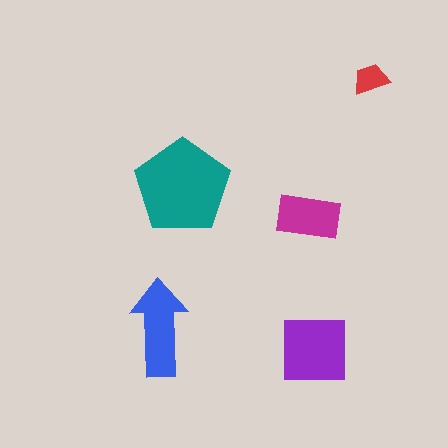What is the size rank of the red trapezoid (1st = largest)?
5th.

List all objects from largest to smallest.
The teal pentagon, the purple square, the blue arrow, the magenta rectangle, the red trapezoid.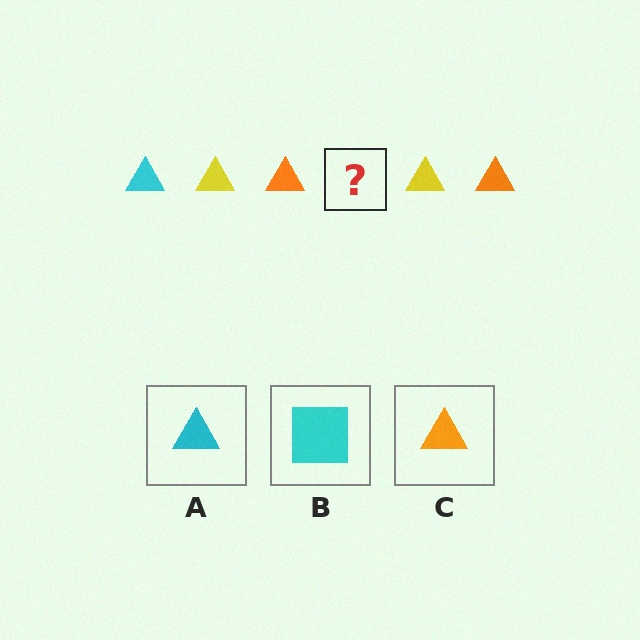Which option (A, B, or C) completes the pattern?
A.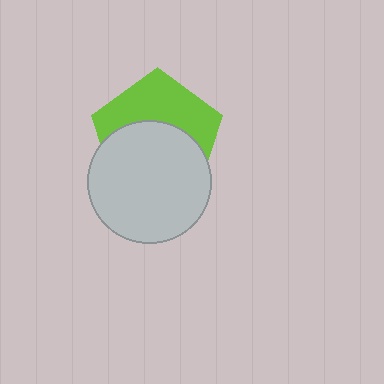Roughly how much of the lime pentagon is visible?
A small part of it is visible (roughly 45%).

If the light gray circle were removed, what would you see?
You would see the complete lime pentagon.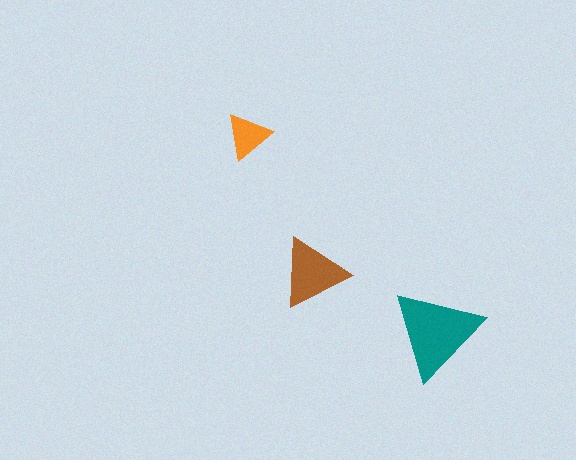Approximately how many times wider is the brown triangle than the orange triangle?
About 1.5 times wider.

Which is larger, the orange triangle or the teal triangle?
The teal one.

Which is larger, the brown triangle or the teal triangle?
The teal one.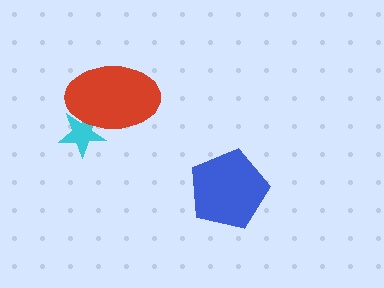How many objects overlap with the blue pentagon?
0 objects overlap with the blue pentagon.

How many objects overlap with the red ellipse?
1 object overlaps with the red ellipse.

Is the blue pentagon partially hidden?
No, no other shape covers it.